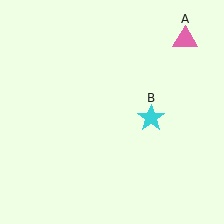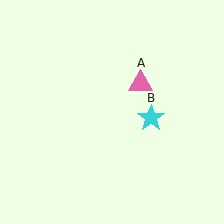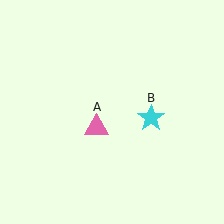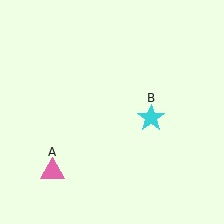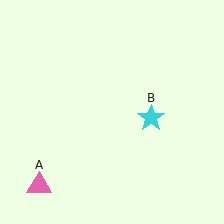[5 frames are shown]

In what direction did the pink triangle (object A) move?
The pink triangle (object A) moved down and to the left.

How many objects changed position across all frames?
1 object changed position: pink triangle (object A).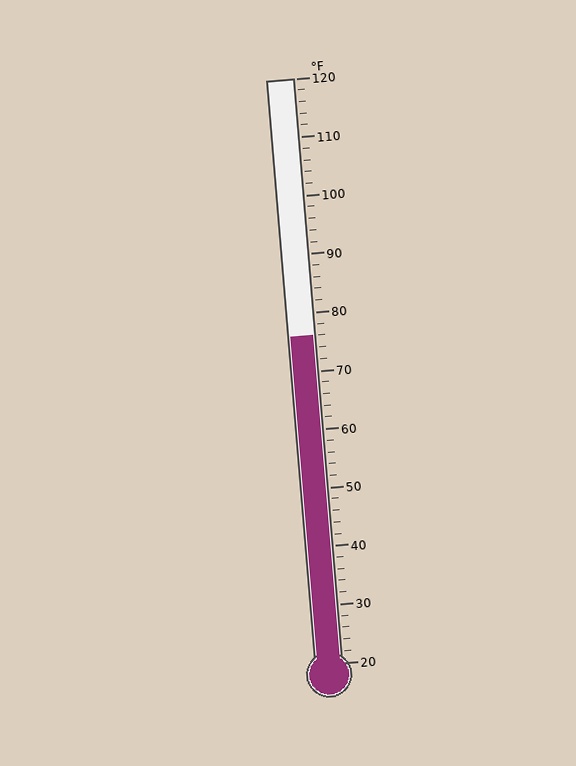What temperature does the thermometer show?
The thermometer shows approximately 76°F.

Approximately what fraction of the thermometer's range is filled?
The thermometer is filled to approximately 55% of its range.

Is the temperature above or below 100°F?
The temperature is below 100°F.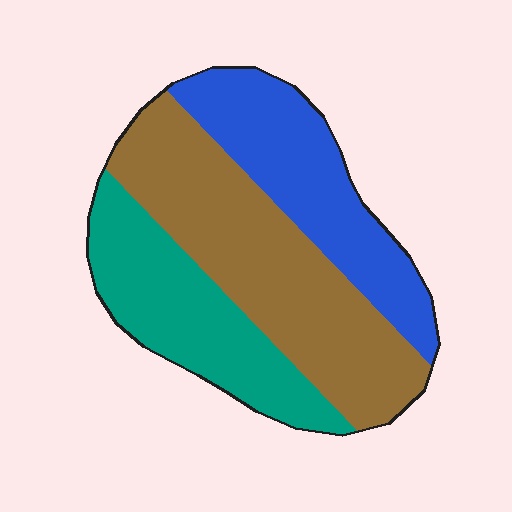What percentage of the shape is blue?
Blue takes up about one quarter (1/4) of the shape.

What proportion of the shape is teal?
Teal takes up about one quarter (1/4) of the shape.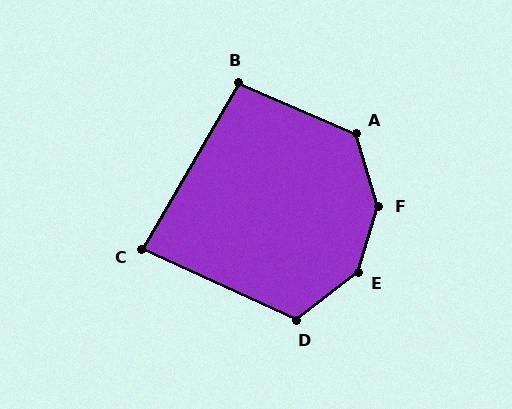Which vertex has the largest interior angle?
F, at approximately 146 degrees.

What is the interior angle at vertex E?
Approximately 145 degrees (obtuse).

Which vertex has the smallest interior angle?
C, at approximately 85 degrees.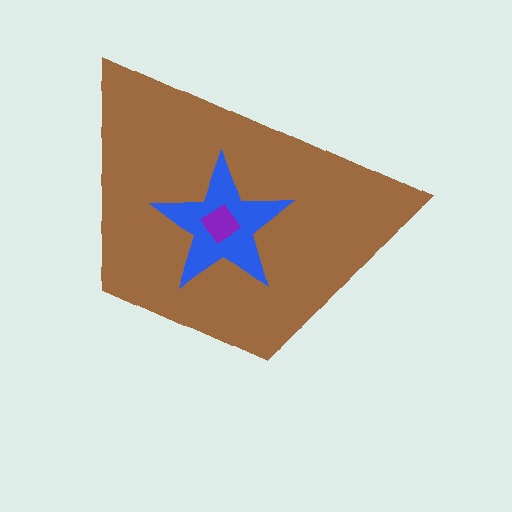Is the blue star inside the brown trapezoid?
Yes.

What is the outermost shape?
The brown trapezoid.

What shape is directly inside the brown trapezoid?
The blue star.